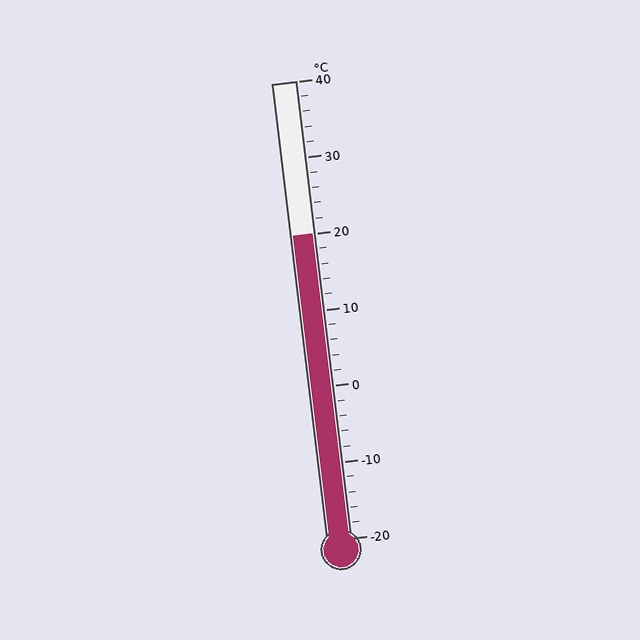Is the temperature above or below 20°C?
The temperature is at 20°C.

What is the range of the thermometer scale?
The thermometer scale ranges from -20°C to 40°C.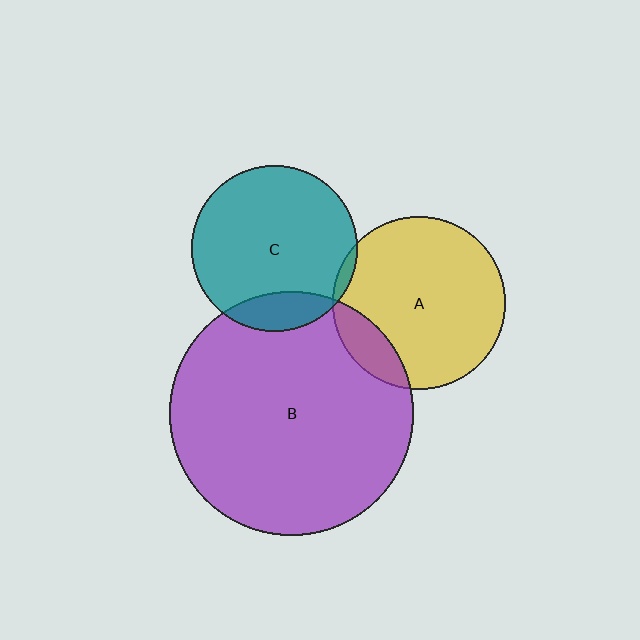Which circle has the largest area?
Circle B (purple).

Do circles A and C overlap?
Yes.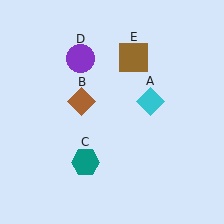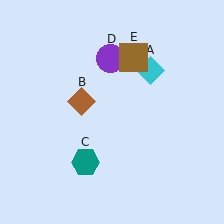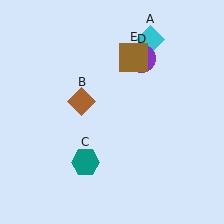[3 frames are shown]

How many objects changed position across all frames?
2 objects changed position: cyan diamond (object A), purple circle (object D).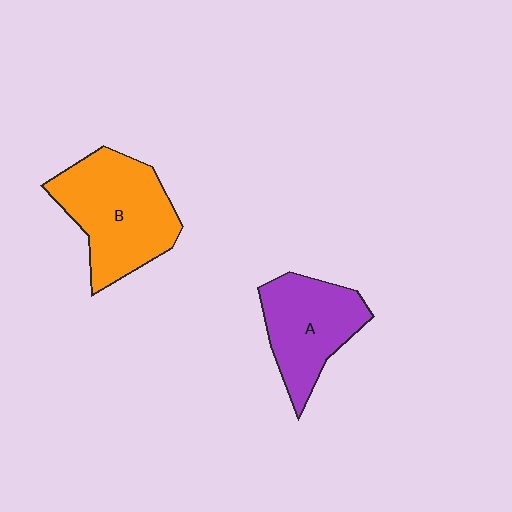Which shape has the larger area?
Shape B (orange).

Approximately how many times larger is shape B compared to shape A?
Approximately 1.3 times.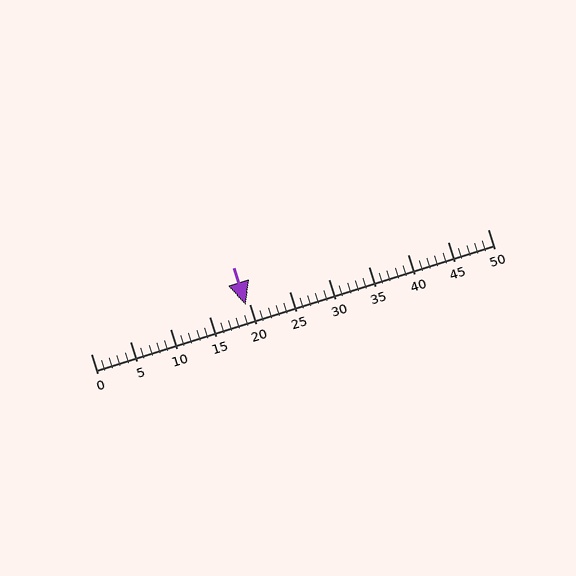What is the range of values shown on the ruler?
The ruler shows values from 0 to 50.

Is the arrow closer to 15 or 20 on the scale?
The arrow is closer to 20.